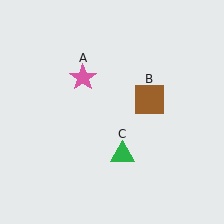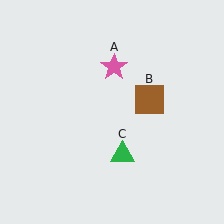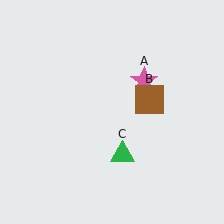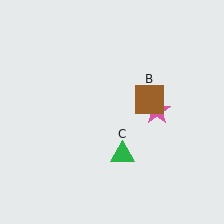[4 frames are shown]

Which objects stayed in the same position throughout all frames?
Brown square (object B) and green triangle (object C) remained stationary.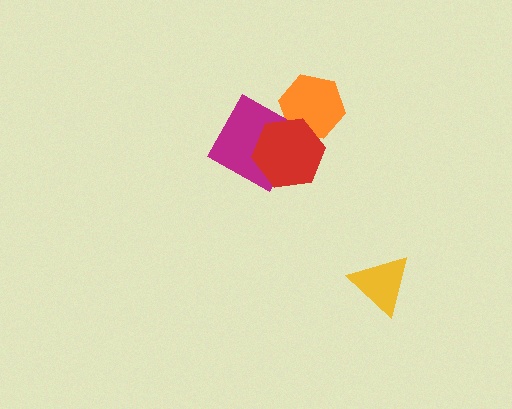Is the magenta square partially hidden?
Yes, it is partially covered by another shape.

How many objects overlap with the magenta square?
1 object overlaps with the magenta square.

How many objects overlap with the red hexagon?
2 objects overlap with the red hexagon.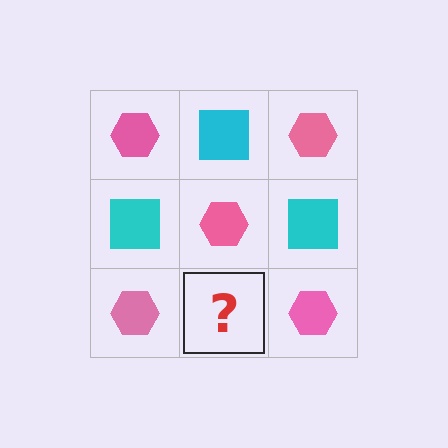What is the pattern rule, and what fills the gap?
The rule is that it alternates pink hexagon and cyan square in a checkerboard pattern. The gap should be filled with a cyan square.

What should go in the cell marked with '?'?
The missing cell should contain a cyan square.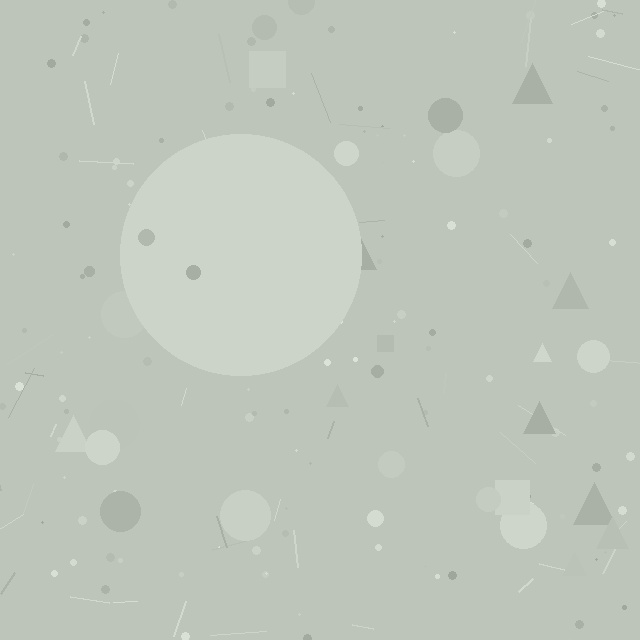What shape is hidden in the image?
A circle is hidden in the image.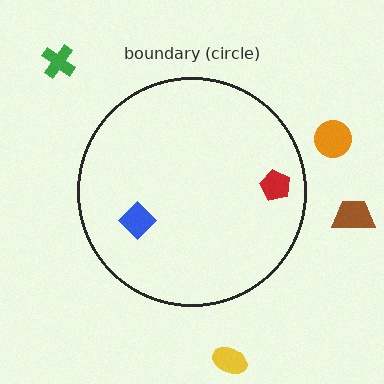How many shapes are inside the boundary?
2 inside, 4 outside.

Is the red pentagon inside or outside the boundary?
Inside.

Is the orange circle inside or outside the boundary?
Outside.